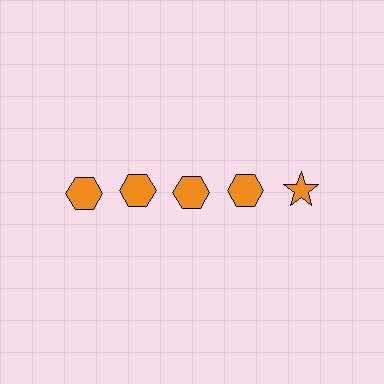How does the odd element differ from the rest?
It has a different shape: star instead of hexagon.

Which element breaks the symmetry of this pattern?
The orange star in the top row, rightmost column breaks the symmetry. All other shapes are orange hexagons.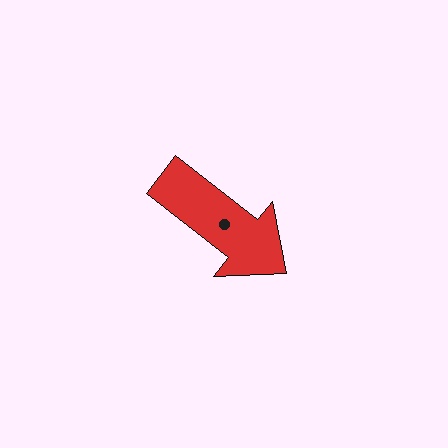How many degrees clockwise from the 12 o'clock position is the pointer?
Approximately 128 degrees.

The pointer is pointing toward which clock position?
Roughly 4 o'clock.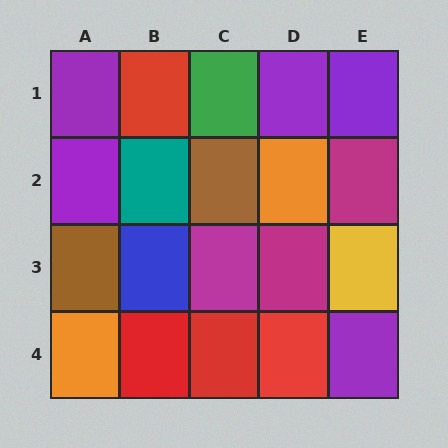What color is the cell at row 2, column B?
Teal.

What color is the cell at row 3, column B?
Blue.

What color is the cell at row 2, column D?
Orange.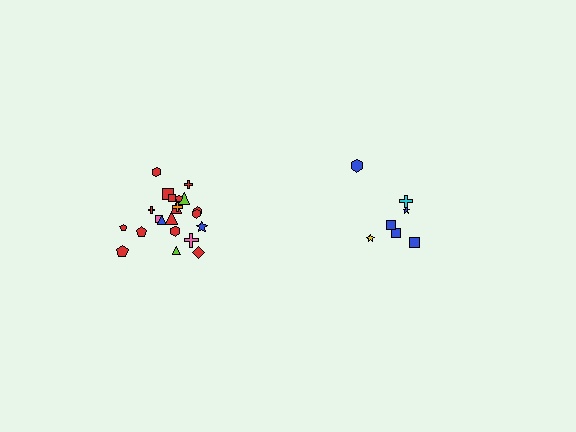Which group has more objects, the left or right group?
The left group.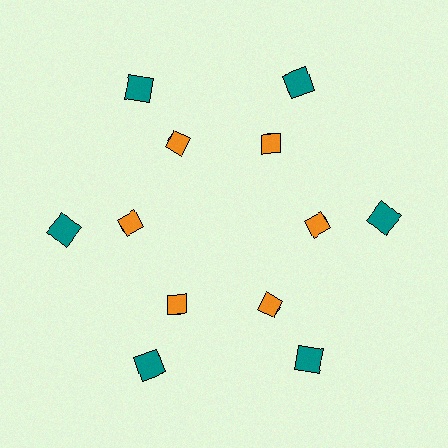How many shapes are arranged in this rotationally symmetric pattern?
There are 18 shapes, arranged in 6 groups of 3.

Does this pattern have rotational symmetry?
Yes, this pattern has 6-fold rotational symmetry. It looks the same after rotating 60 degrees around the center.